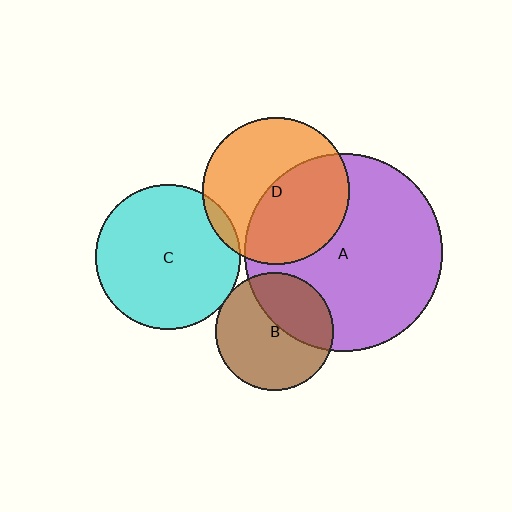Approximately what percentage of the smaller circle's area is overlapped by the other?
Approximately 5%.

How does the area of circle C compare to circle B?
Approximately 1.5 times.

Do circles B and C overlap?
Yes.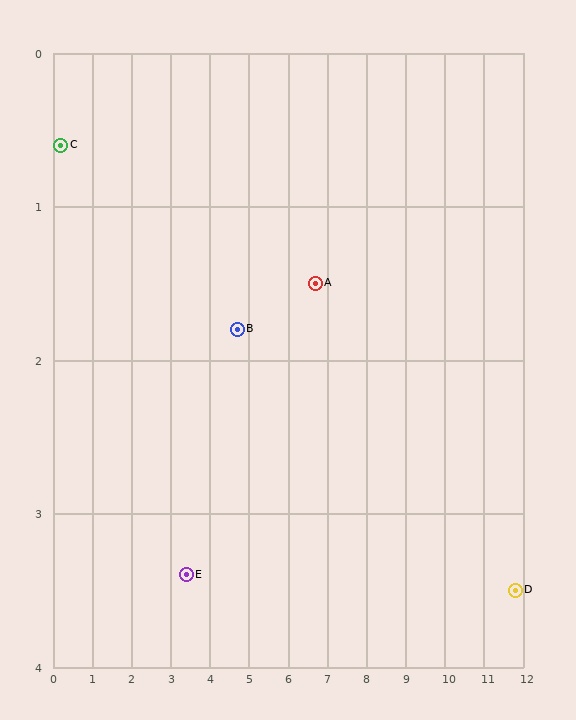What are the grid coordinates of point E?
Point E is at approximately (3.4, 3.4).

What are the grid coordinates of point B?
Point B is at approximately (4.7, 1.8).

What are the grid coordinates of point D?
Point D is at approximately (11.8, 3.5).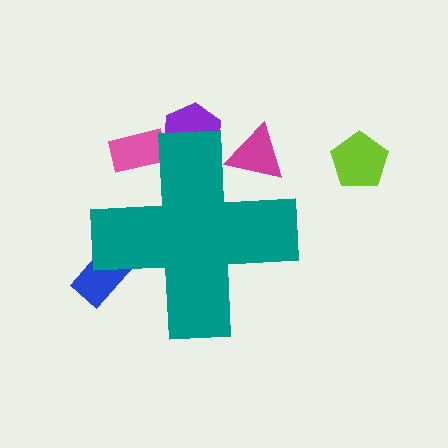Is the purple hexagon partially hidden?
Yes, the purple hexagon is partially hidden behind the teal cross.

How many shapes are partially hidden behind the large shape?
4 shapes are partially hidden.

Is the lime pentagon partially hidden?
No, the lime pentagon is fully visible.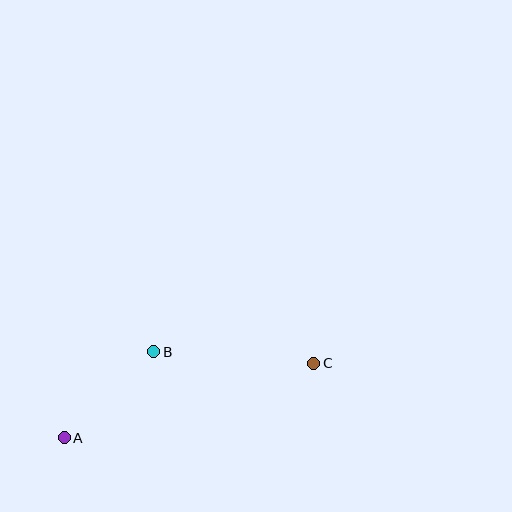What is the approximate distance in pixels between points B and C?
The distance between B and C is approximately 161 pixels.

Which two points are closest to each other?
Points A and B are closest to each other.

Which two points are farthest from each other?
Points A and C are farthest from each other.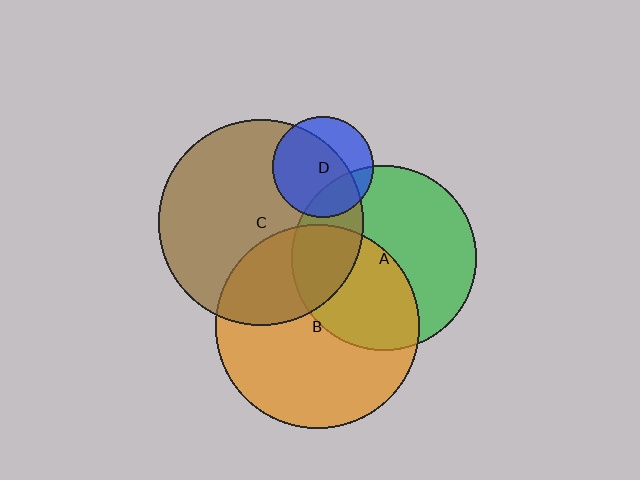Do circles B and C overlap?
Yes.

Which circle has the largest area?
Circle C (brown).